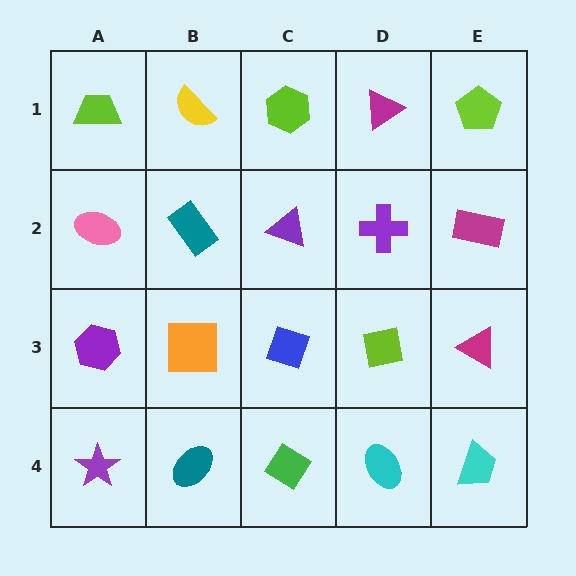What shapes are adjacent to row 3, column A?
A pink ellipse (row 2, column A), a purple star (row 4, column A), an orange square (row 3, column B).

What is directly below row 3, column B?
A teal ellipse.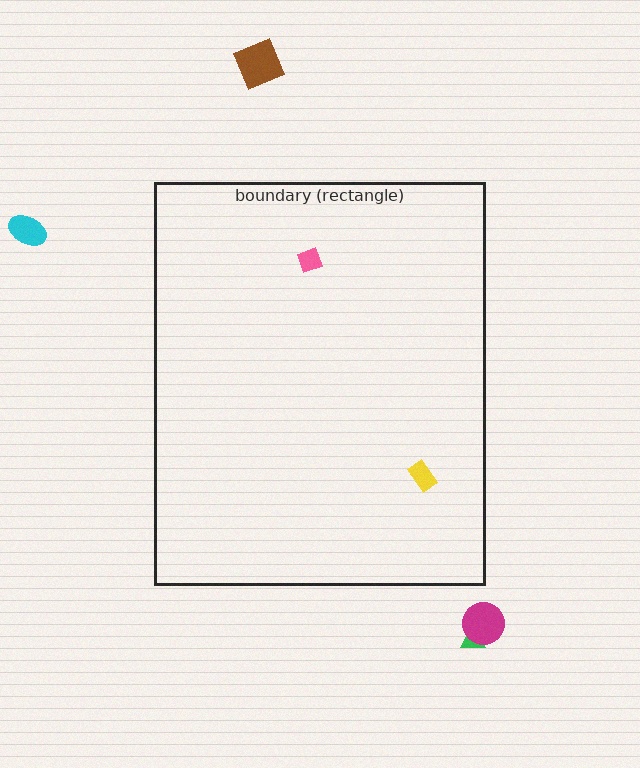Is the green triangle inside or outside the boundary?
Outside.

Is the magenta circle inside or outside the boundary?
Outside.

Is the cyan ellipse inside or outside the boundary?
Outside.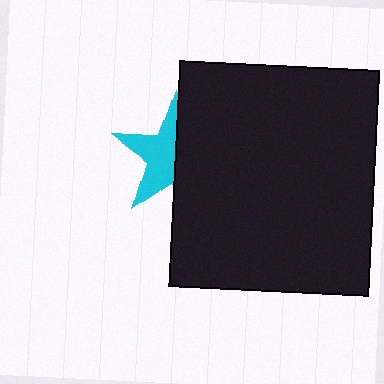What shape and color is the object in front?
The object in front is a black rectangle.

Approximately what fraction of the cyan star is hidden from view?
Roughly 46% of the cyan star is hidden behind the black rectangle.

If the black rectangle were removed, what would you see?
You would see the complete cyan star.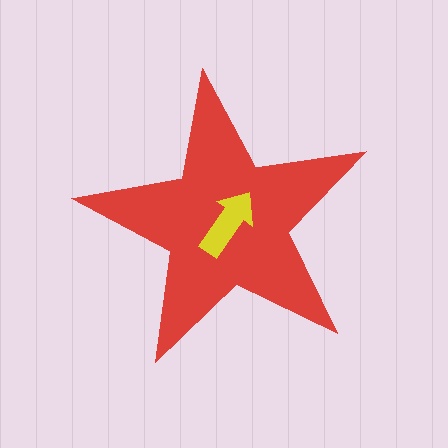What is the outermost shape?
The red star.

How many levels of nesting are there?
2.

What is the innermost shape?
The yellow arrow.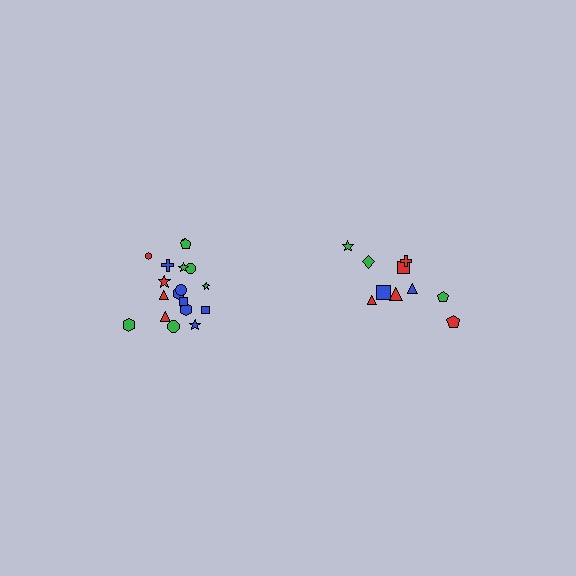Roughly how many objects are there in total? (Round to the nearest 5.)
Roughly 30 objects in total.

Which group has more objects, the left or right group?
The left group.